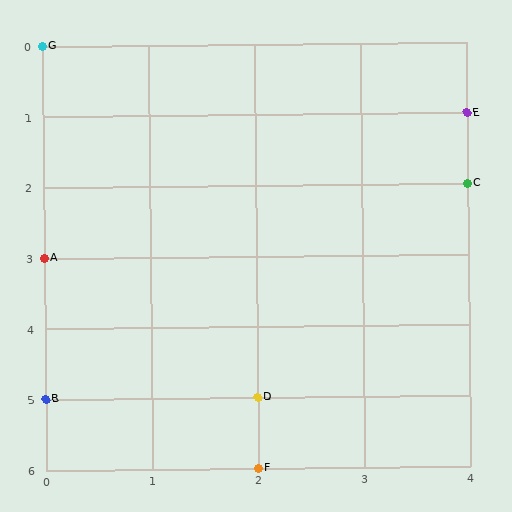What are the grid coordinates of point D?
Point D is at grid coordinates (2, 5).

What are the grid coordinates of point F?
Point F is at grid coordinates (2, 6).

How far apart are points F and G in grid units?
Points F and G are 2 columns and 6 rows apart (about 6.3 grid units diagonally).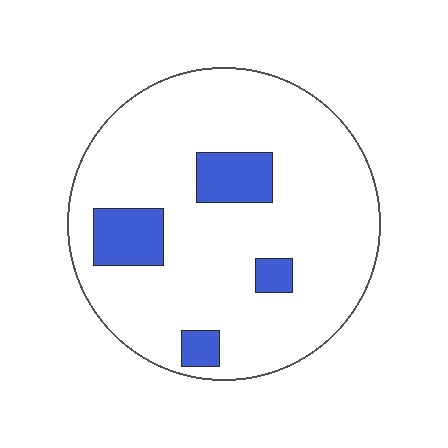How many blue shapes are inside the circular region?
4.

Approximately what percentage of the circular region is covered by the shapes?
Approximately 15%.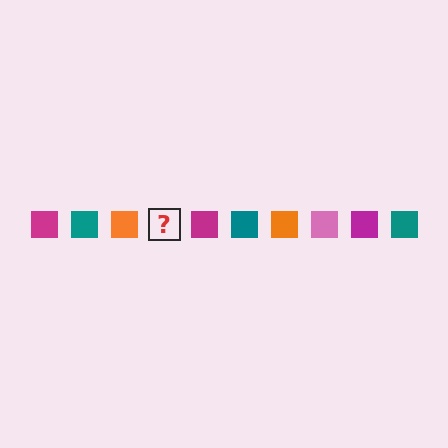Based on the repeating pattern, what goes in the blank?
The blank should be a pink square.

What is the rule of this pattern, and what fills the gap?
The rule is that the pattern cycles through magenta, teal, orange, pink squares. The gap should be filled with a pink square.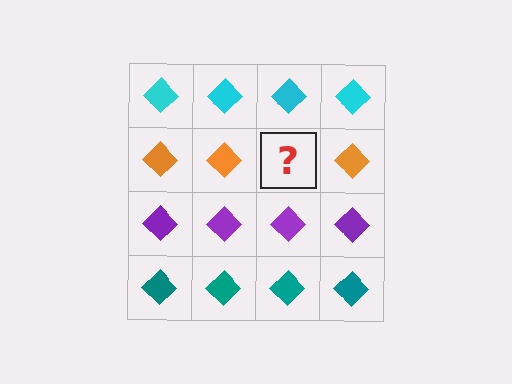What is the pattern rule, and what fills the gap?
The rule is that each row has a consistent color. The gap should be filled with an orange diamond.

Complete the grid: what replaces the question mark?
The question mark should be replaced with an orange diamond.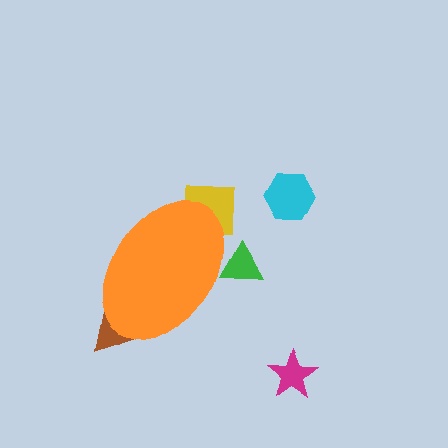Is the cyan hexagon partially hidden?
No, the cyan hexagon is fully visible.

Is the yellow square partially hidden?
Yes, the yellow square is partially hidden behind the orange ellipse.